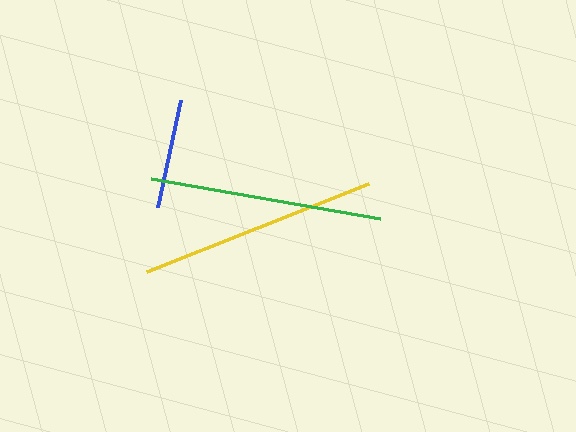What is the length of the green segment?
The green segment is approximately 232 pixels long.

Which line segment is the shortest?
The blue line is the shortest at approximately 110 pixels.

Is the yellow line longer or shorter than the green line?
The yellow line is longer than the green line.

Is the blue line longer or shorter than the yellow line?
The yellow line is longer than the blue line.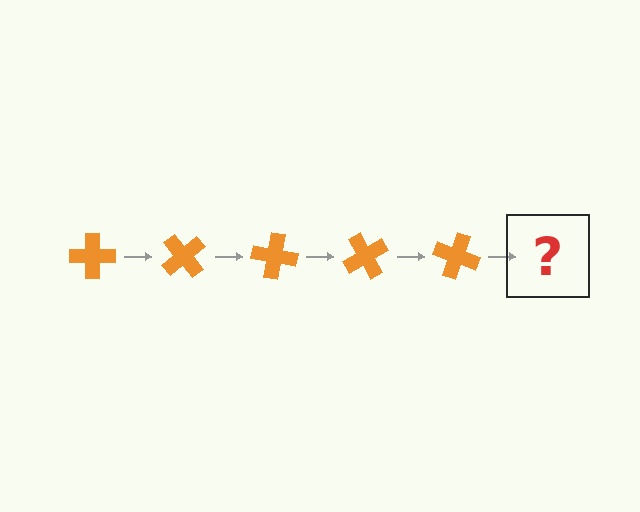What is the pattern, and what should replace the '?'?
The pattern is that the cross rotates 50 degrees each step. The '?' should be an orange cross rotated 250 degrees.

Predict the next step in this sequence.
The next step is an orange cross rotated 250 degrees.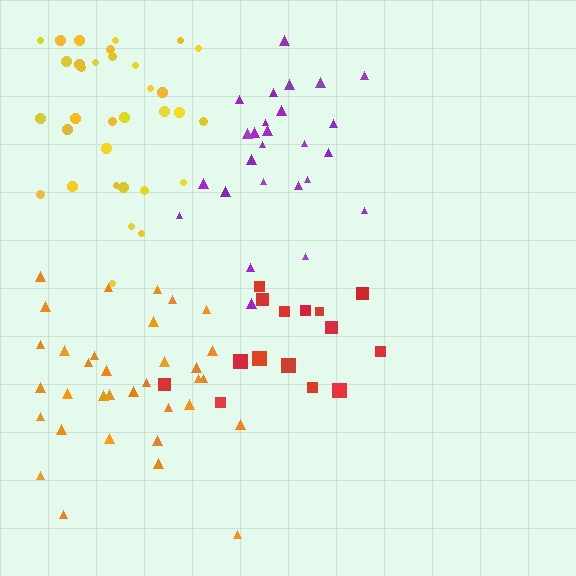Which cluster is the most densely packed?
Red.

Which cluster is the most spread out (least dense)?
Yellow.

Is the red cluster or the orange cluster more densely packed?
Red.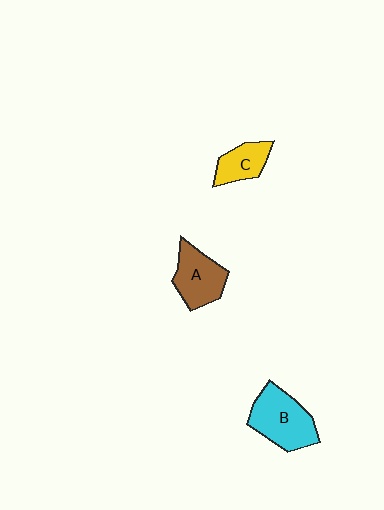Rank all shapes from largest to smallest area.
From largest to smallest: B (cyan), A (brown), C (yellow).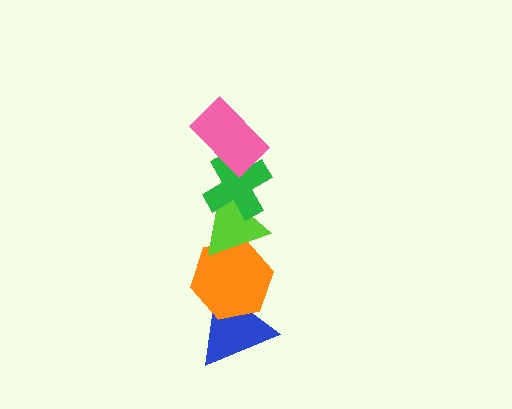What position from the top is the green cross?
The green cross is 2nd from the top.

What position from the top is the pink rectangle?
The pink rectangle is 1st from the top.